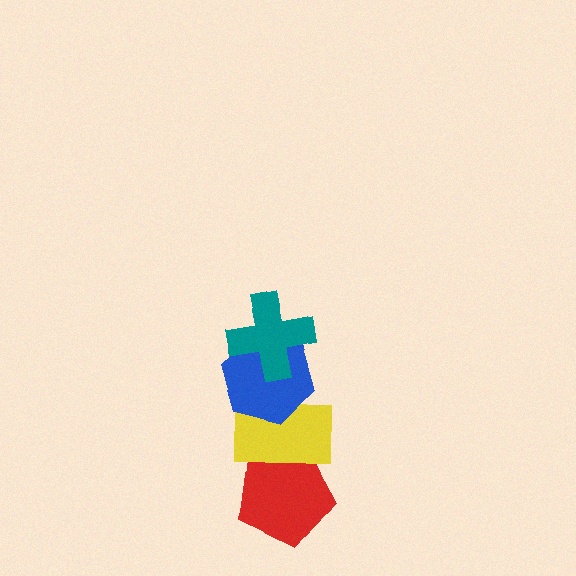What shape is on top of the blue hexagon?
The teal cross is on top of the blue hexagon.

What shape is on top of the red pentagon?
The yellow rectangle is on top of the red pentagon.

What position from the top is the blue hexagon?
The blue hexagon is 2nd from the top.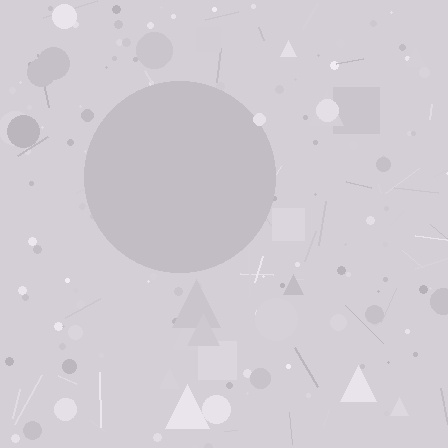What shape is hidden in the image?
A circle is hidden in the image.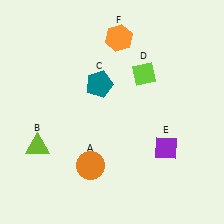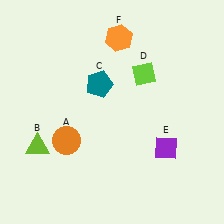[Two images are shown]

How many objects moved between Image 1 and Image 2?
1 object moved between the two images.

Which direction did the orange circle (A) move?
The orange circle (A) moved up.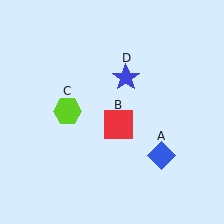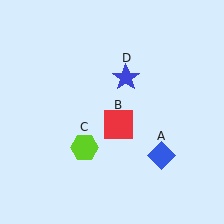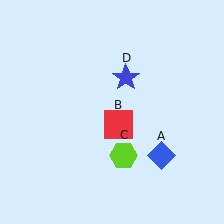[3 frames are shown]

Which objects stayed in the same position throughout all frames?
Blue diamond (object A) and red square (object B) and blue star (object D) remained stationary.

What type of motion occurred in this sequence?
The lime hexagon (object C) rotated counterclockwise around the center of the scene.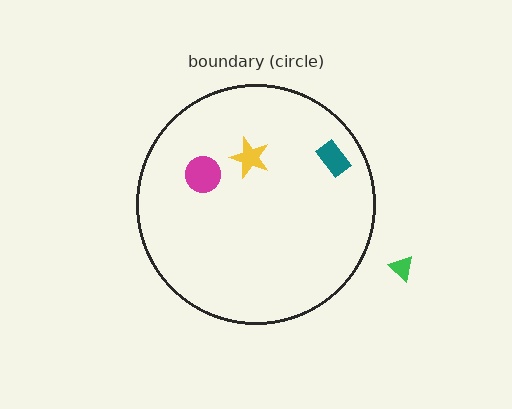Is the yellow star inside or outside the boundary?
Inside.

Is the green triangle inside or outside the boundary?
Outside.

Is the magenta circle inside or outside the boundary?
Inside.